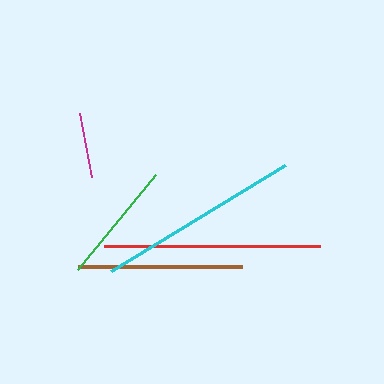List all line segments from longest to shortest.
From longest to shortest: red, cyan, brown, green, magenta.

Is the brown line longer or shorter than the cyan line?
The cyan line is longer than the brown line.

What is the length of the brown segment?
The brown segment is approximately 164 pixels long.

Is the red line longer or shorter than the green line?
The red line is longer than the green line.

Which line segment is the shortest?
The magenta line is the shortest at approximately 65 pixels.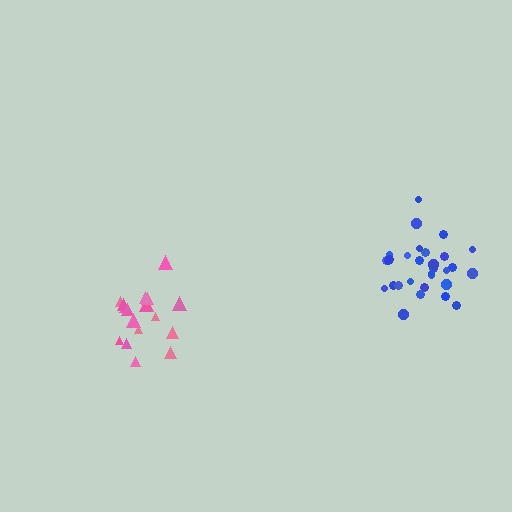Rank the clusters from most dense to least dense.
blue, pink.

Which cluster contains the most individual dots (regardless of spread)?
Blue (30).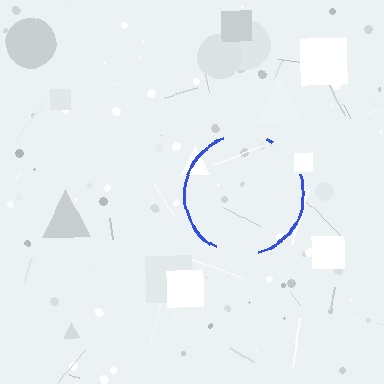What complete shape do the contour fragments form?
The contour fragments form a circle.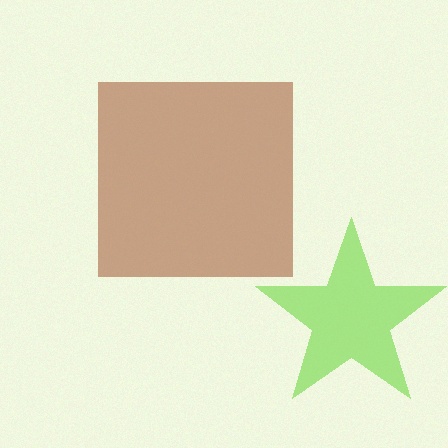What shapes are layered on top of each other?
The layered shapes are: a lime star, a brown square.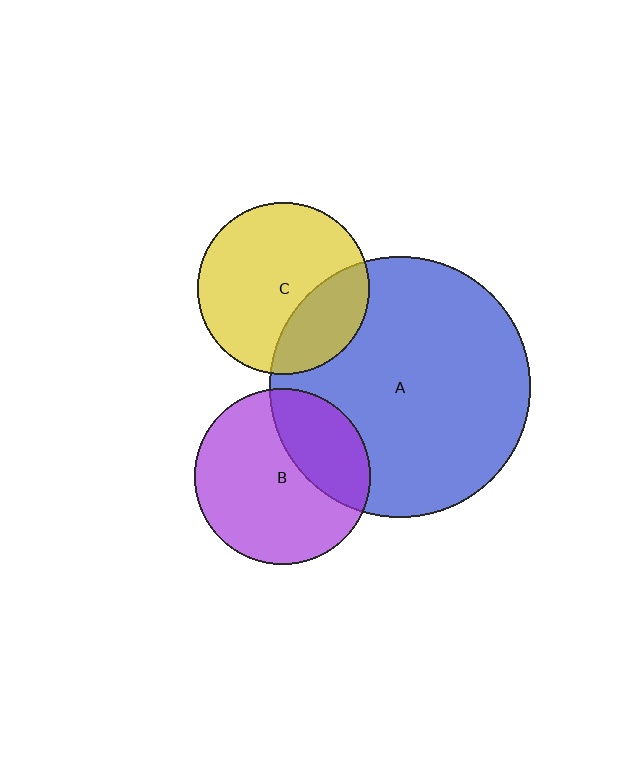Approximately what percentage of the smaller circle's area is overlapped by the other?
Approximately 30%.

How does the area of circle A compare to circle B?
Approximately 2.2 times.